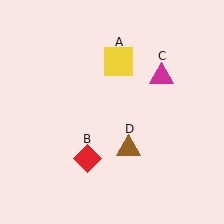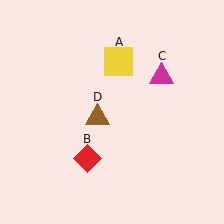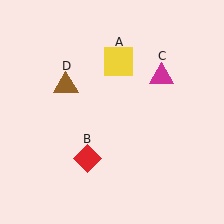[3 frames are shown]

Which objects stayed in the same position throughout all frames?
Yellow square (object A) and red diamond (object B) and magenta triangle (object C) remained stationary.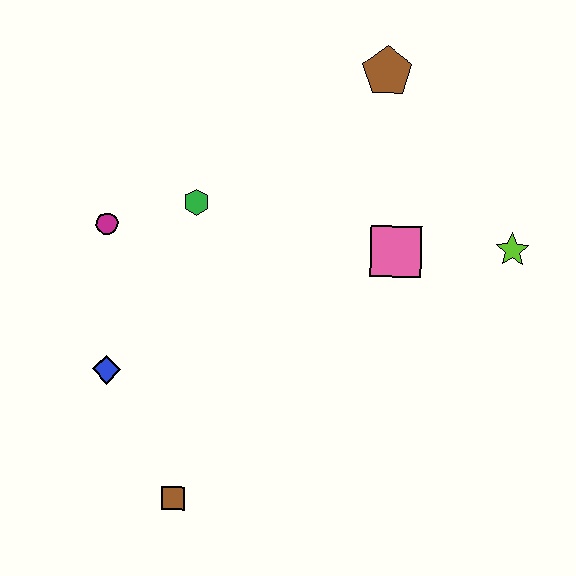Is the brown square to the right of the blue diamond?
Yes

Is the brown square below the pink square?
Yes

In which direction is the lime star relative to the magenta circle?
The lime star is to the right of the magenta circle.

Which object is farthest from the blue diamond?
The lime star is farthest from the blue diamond.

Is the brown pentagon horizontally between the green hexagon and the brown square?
No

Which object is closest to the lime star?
The pink square is closest to the lime star.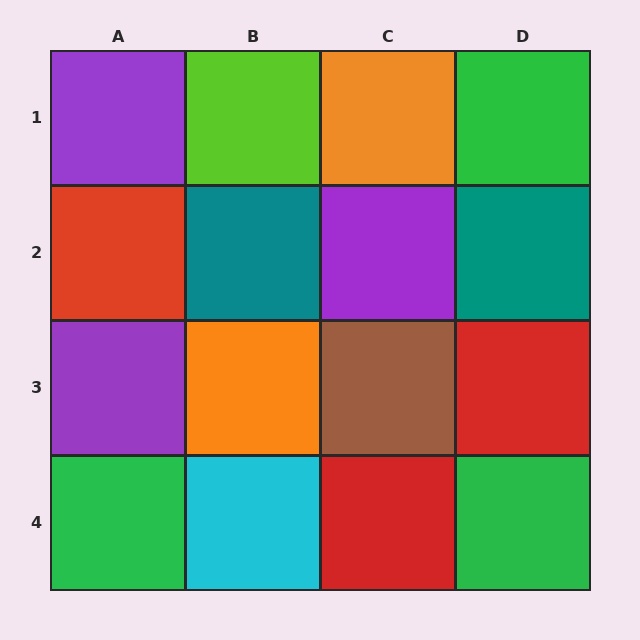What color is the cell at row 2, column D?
Teal.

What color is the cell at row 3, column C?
Brown.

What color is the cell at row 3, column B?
Orange.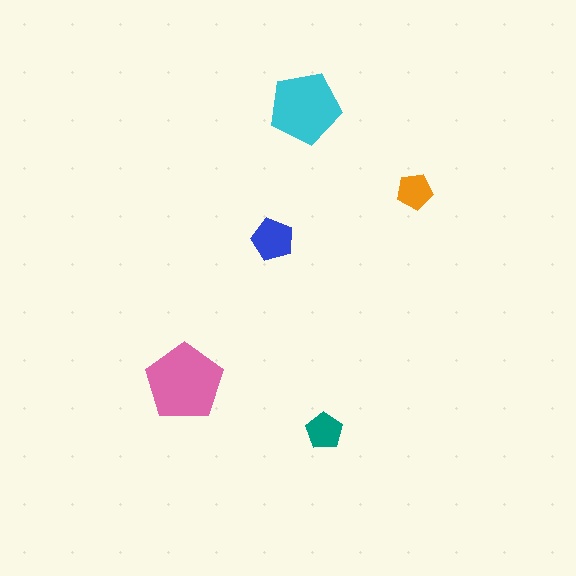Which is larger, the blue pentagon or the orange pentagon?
The blue one.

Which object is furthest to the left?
The pink pentagon is leftmost.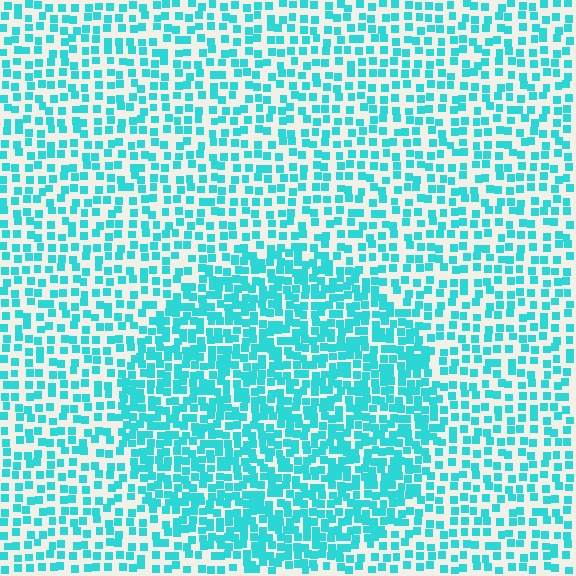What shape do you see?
I see a circle.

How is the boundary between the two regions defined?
The boundary is defined by a change in element density (approximately 1.8x ratio). All elements are the same color, size, and shape.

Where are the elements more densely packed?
The elements are more densely packed inside the circle boundary.